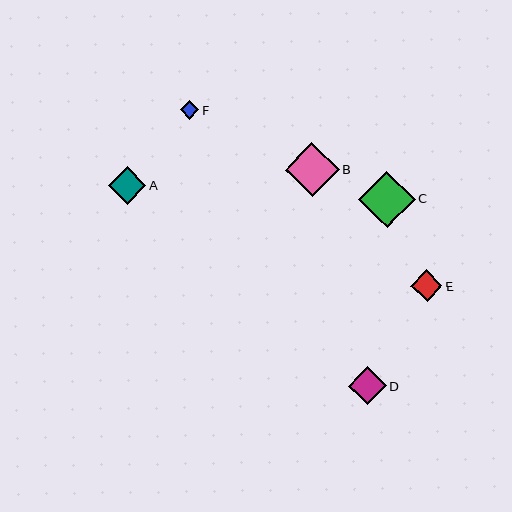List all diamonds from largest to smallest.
From largest to smallest: C, B, D, A, E, F.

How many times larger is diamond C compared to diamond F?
Diamond C is approximately 3.0 times the size of diamond F.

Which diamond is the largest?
Diamond C is the largest with a size of approximately 56 pixels.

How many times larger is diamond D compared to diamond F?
Diamond D is approximately 2.0 times the size of diamond F.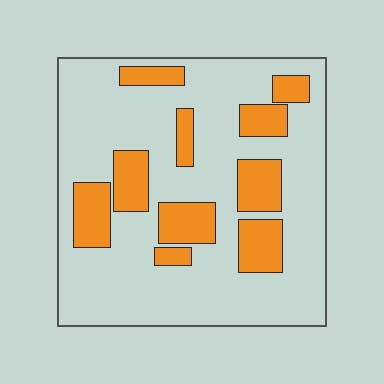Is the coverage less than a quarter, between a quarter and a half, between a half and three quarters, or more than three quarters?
Less than a quarter.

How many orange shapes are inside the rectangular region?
10.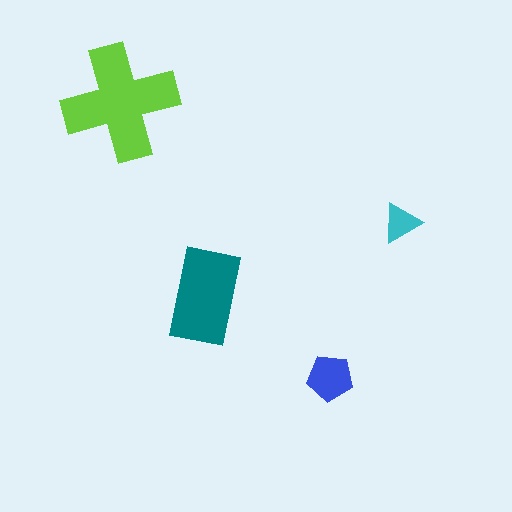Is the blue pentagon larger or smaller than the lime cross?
Smaller.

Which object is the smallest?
The cyan triangle.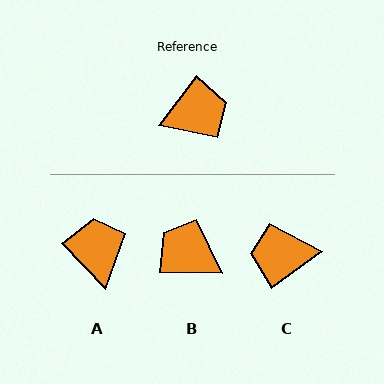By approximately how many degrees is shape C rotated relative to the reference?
Approximately 163 degrees counter-clockwise.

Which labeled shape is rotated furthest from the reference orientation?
C, about 163 degrees away.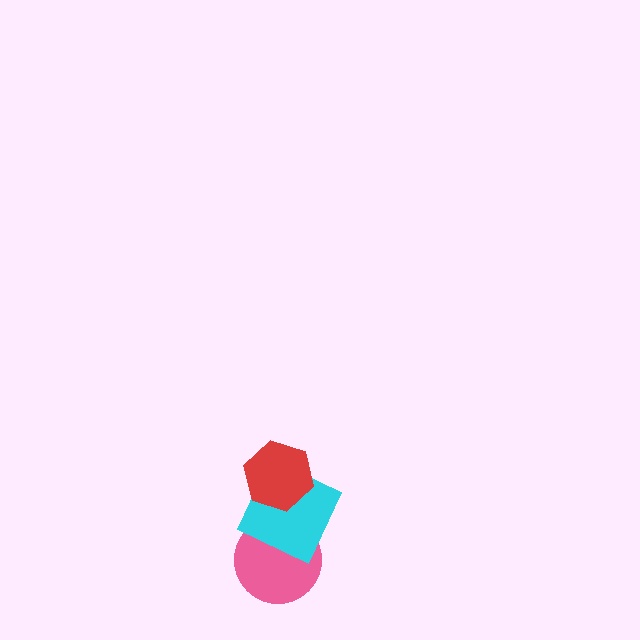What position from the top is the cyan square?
The cyan square is 2nd from the top.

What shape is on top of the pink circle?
The cyan square is on top of the pink circle.